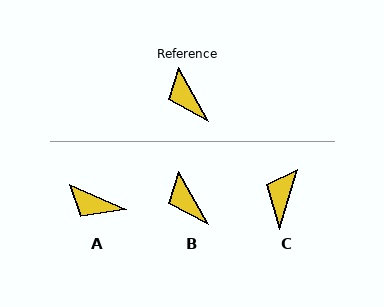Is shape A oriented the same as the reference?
No, it is off by about 36 degrees.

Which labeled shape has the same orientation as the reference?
B.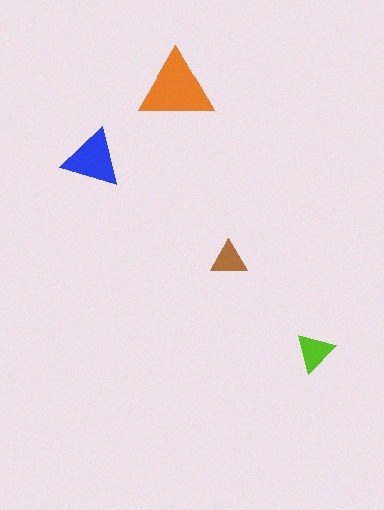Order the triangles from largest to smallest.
the orange one, the blue one, the lime one, the brown one.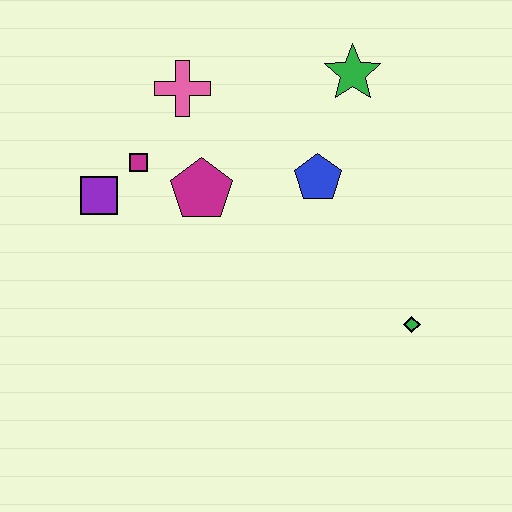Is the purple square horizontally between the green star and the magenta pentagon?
No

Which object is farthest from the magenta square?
The green diamond is farthest from the magenta square.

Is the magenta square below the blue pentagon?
No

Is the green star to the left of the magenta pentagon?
No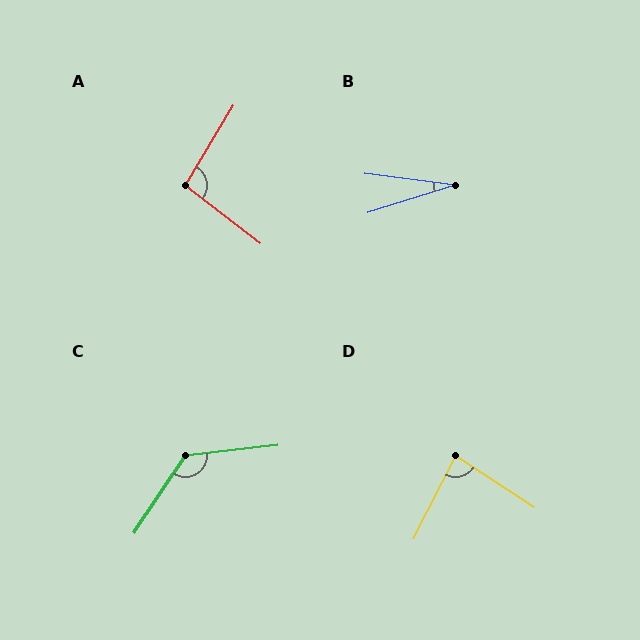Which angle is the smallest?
B, at approximately 24 degrees.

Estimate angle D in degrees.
Approximately 83 degrees.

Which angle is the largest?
C, at approximately 130 degrees.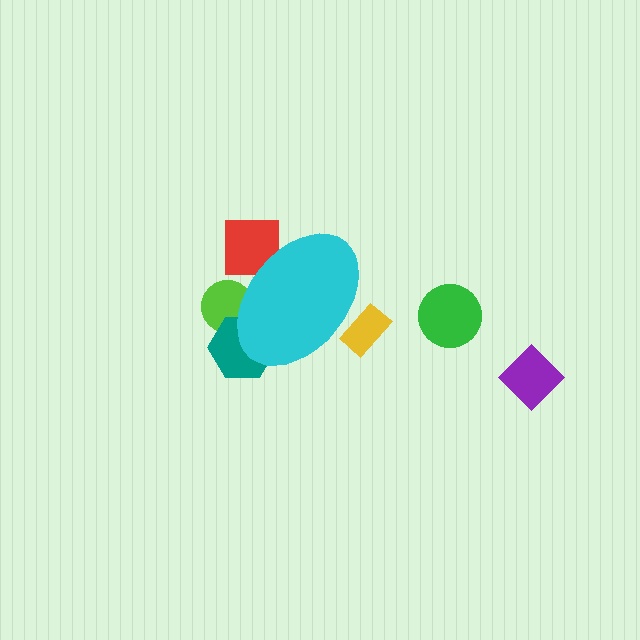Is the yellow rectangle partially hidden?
Yes, the yellow rectangle is partially hidden behind the cyan ellipse.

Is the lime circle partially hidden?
Yes, the lime circle is partially hidden behind the cyan ellipse.